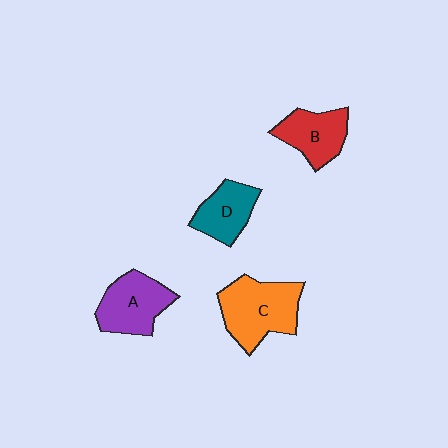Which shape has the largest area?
Shape C (orange).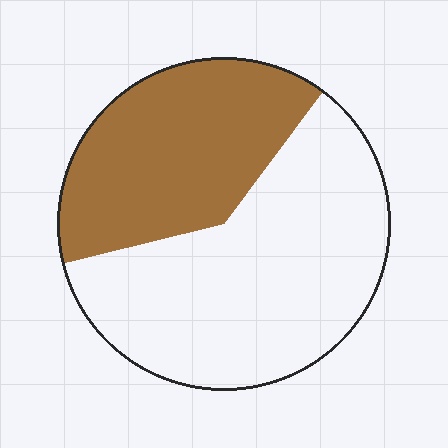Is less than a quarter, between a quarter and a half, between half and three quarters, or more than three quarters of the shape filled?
Between a quarter and a half.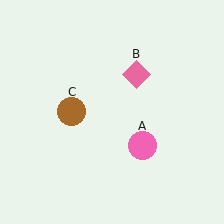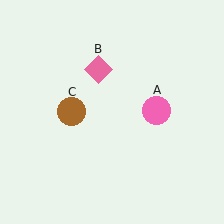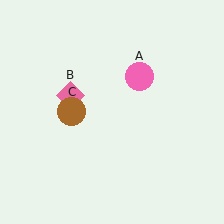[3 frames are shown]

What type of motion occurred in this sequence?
The pink circle (object A), pink diamond (object B) rotated counterclockwise around the center of the scene.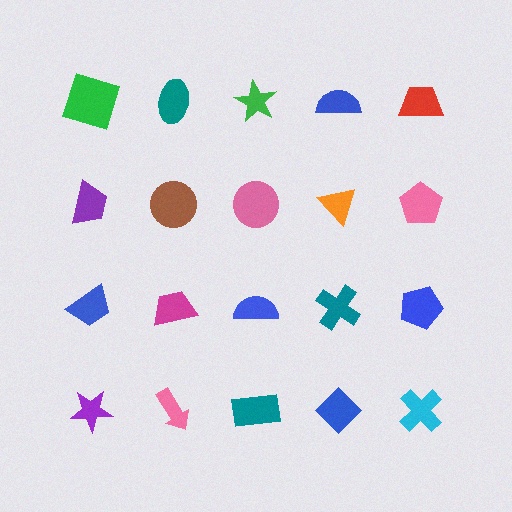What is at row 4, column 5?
A cyan cross.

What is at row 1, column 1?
A green square.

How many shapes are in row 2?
5 shapes.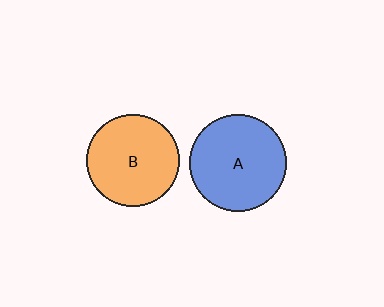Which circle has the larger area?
Circle A (blue).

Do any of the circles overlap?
No, none of the circles overlap.